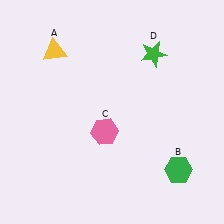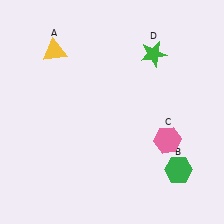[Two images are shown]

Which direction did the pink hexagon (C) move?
The pink hexagon (C) moved right.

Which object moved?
The pink hexagon (C) moved right.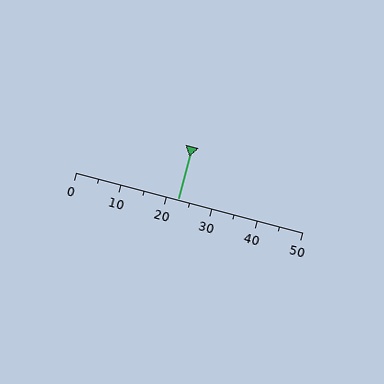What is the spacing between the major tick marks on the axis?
The major ticks are spaced 10 apart.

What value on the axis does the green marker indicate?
The marker indicates approximately 22.5.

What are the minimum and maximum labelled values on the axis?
The axis runs from 0 to 50.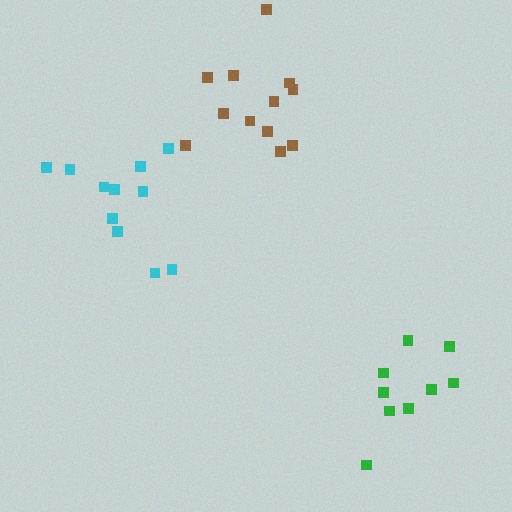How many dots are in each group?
Group 1: 11 dots, Group 2: 9 dots, Group 3: 12 dots (32 total).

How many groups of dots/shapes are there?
There are 3 groups.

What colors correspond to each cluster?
The clusters are colored: cyan, green, brown.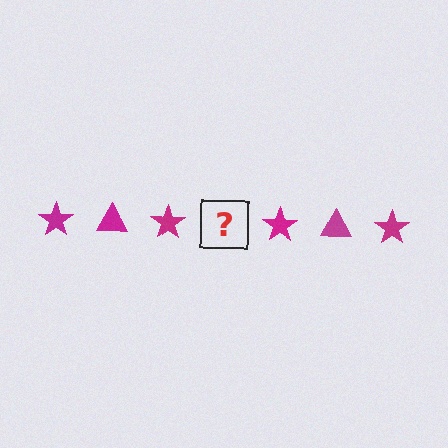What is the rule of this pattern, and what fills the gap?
The rule is that the pattern cycles through star, triangle shapes in magenta. The gap should be filled with a magenta triangle.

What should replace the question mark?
The question mark should be replaced with a magenta triangle.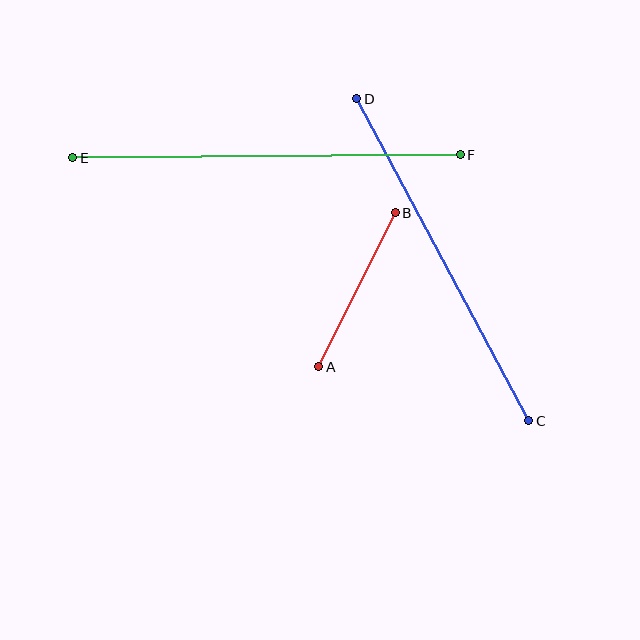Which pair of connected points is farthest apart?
Points E and F are farthest apart.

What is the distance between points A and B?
The distance is approximately 172 pixels.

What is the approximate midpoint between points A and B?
The midpoint is at approximately (357, 290) pixels.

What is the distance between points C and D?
The distance is approximately 365 pixels.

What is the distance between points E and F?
The distance is approximately 387 pixels.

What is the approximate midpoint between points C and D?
The midpoint is at approximately (443, 260) pixels.